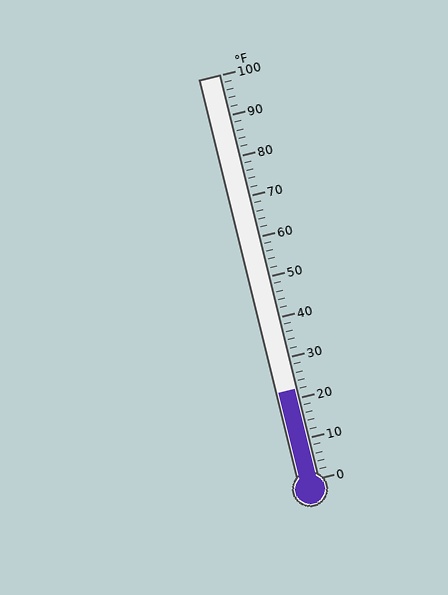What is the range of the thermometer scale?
The thermometer scale ranges from 0°F to 100°F.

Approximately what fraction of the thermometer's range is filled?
The thermometer is filled to approximately 20% of its range.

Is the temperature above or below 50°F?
The temperature is below 50°F.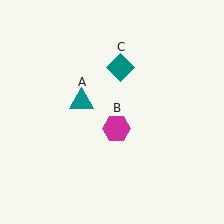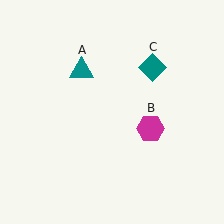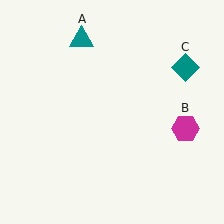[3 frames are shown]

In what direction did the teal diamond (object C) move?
The teal diamond (object C) moved right.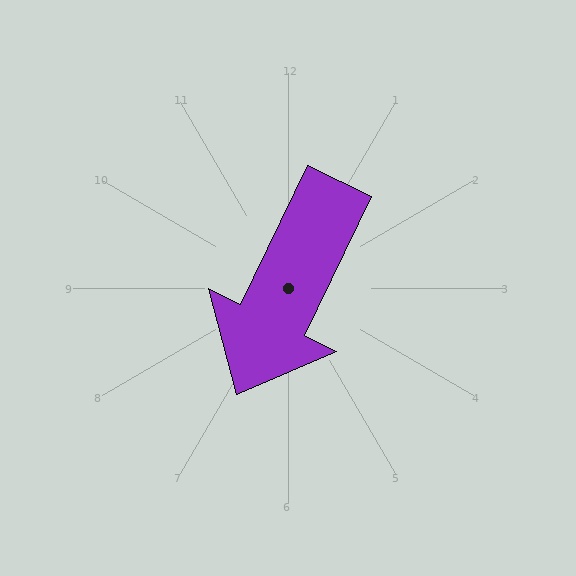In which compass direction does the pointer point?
Southwest.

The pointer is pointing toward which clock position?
Roughly 7 o'clock.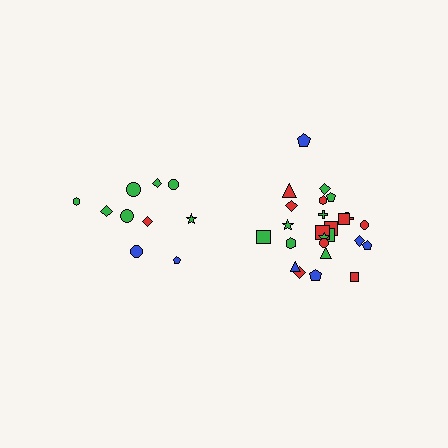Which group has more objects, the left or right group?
The right group.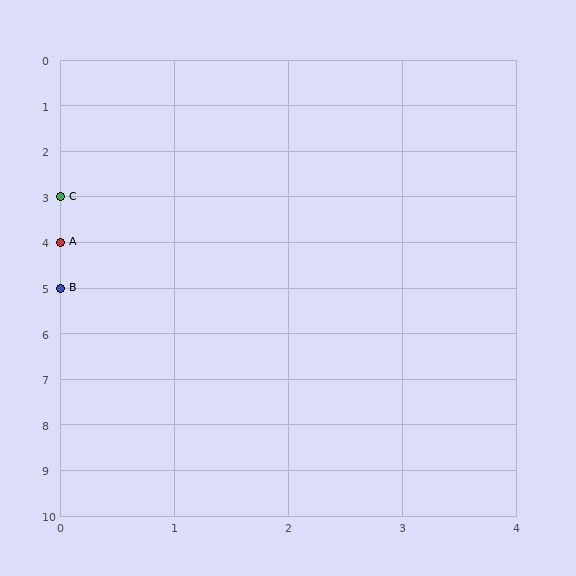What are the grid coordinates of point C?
Point C is at grid coordinates (0, 3).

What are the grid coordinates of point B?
Point B is at grid coordinates (0, 5).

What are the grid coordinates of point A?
Point A is at grid coordinates (0, 4).